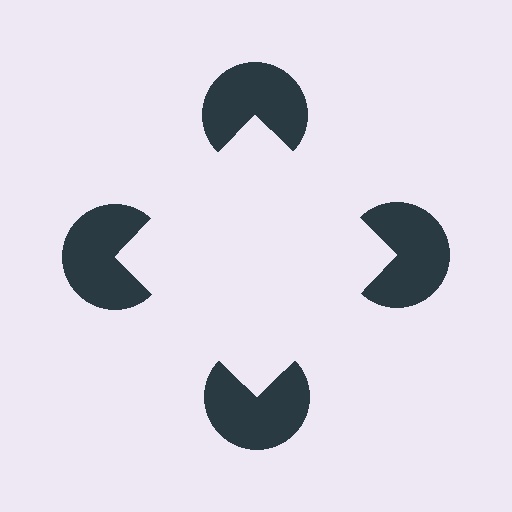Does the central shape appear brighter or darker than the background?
It typically appears slightly brighter than the background, even though no actual brightness change is drawn.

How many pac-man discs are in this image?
There are 4 — one at each vertex of the illusory square.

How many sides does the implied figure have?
4 sides.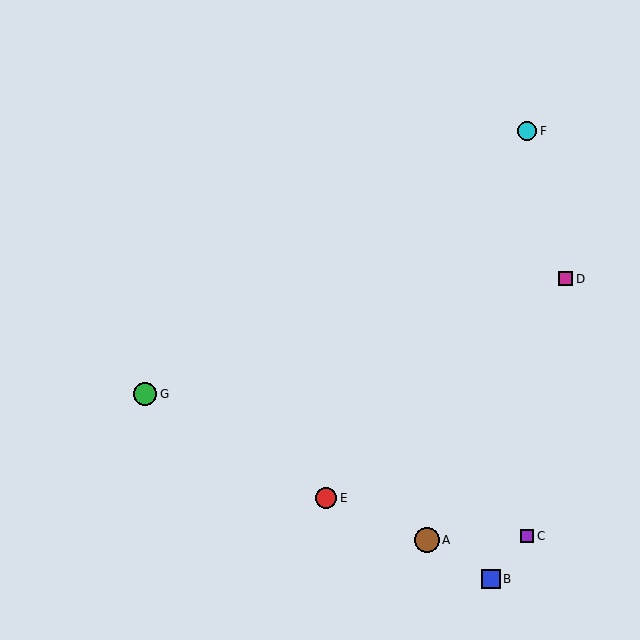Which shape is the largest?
The brown circle (labeled A) is the largest.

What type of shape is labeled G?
Shape G is a green circle.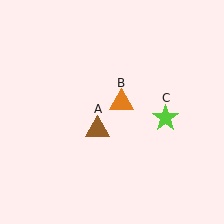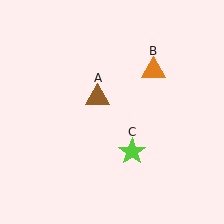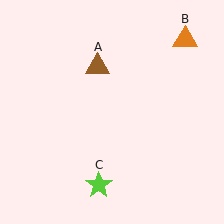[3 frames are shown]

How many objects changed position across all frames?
3 objects changed position: brown triangle (object A), orange triangle (object B), lime star (object C).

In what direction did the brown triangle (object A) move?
The brown triangle (object A) moved up.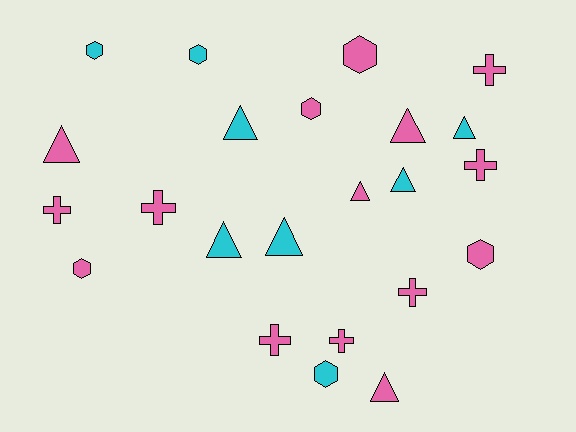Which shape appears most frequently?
Triangle, with 9 objects.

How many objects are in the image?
There are 23 objects.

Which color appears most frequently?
Pink, with 15 objects.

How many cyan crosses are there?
There are no cyan crosses.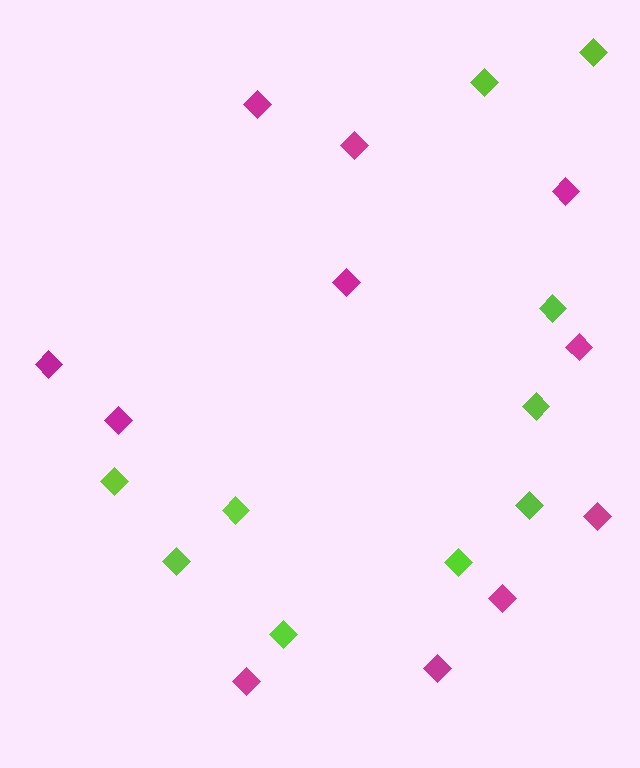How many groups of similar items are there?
There are 2 groups: one group of magenta diamonds (11) and one group of lime diamonds (10).